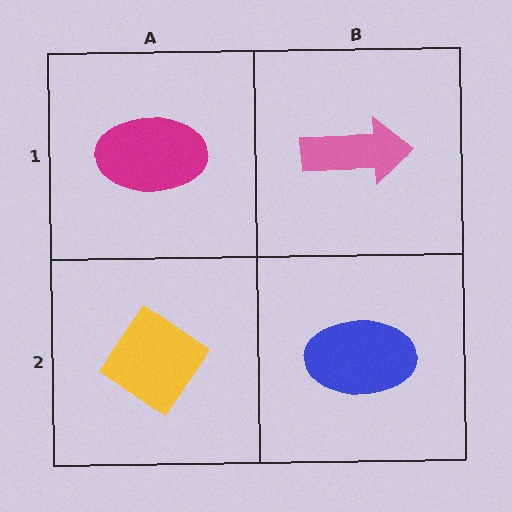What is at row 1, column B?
A pink arrow.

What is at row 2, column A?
A yellow diamond.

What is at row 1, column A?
A magenta ellipse.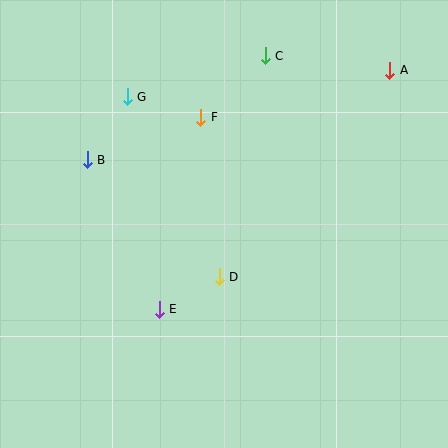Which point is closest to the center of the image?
Point D at (219, 277) is closest to the center.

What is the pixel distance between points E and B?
The distance between E and B is 166 pixels.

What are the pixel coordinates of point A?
Point A is at (390, 70).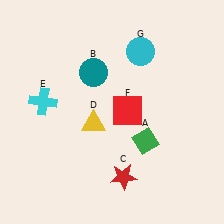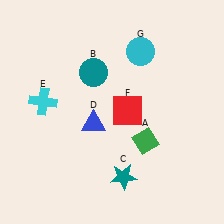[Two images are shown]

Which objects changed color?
C changed from red to teal. D changed from yellow to blue.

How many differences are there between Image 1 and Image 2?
There are 2 differences between the two images.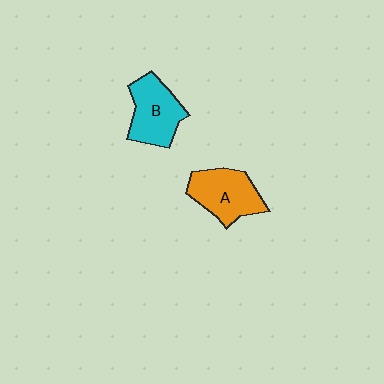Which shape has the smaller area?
Shape B (cyan).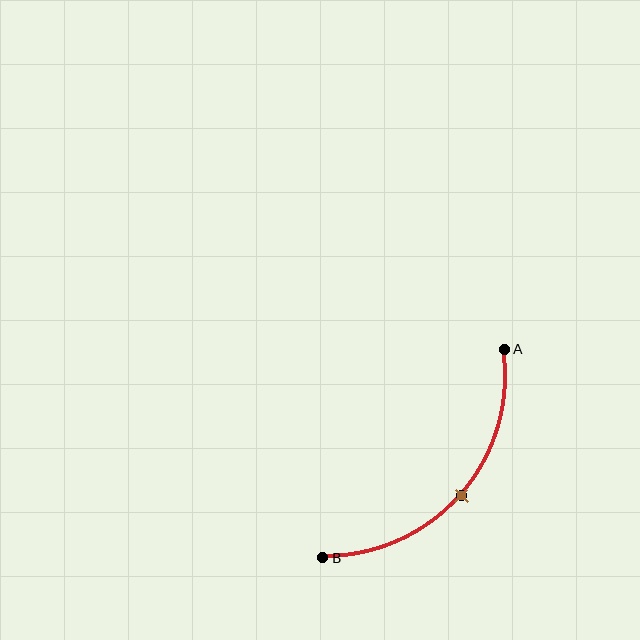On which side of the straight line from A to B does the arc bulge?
The arc bulges below and to the right of the straight line connecting A and B.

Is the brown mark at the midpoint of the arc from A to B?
Yes. The brown mark lies on the arc at equal arc-length from both A and B — it is the arc midpoint.